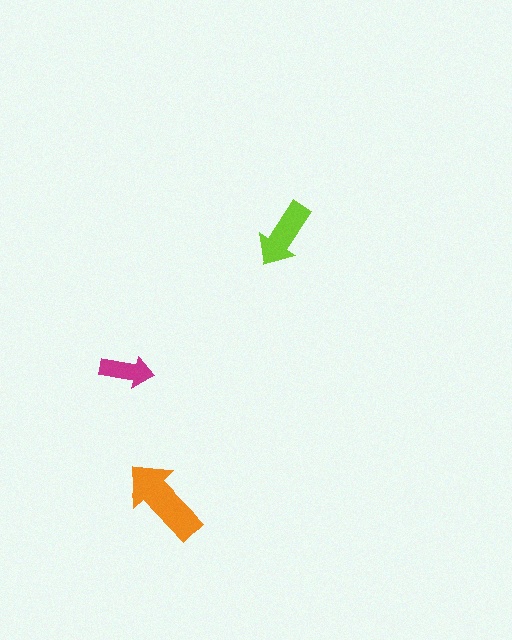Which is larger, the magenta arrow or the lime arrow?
The lime one.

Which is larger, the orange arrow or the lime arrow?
The orange one.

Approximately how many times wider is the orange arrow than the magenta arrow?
About 1.5 times wider.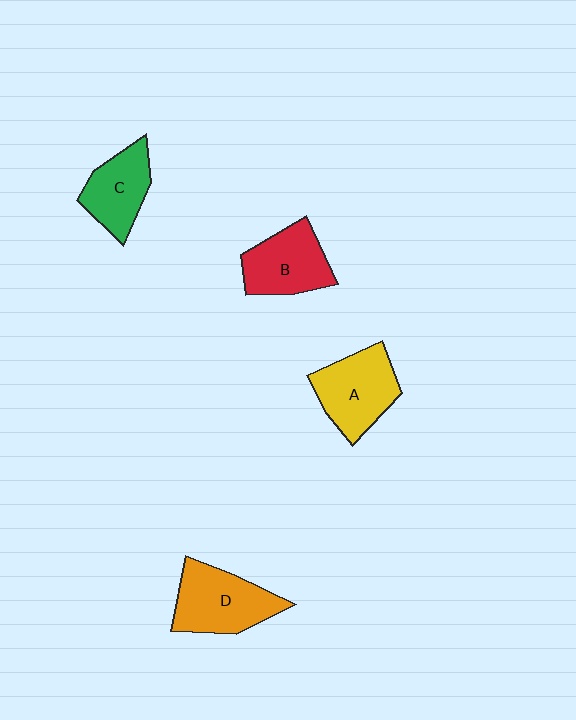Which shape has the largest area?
Shape D (orange).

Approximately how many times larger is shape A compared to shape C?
Approximately 1.2 times.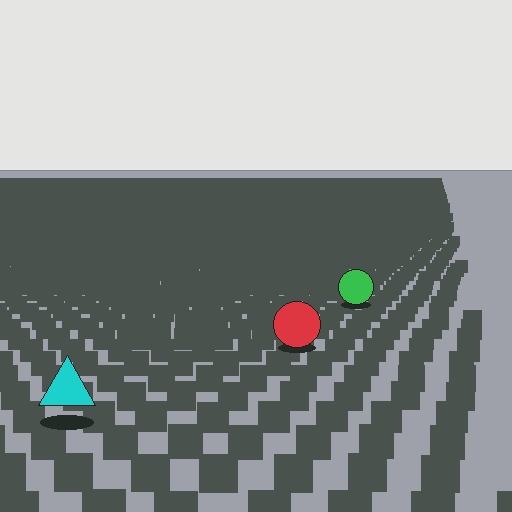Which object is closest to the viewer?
The cyan triangle is closest. The texture marks near it are larger and more spread out.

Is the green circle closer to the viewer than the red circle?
No. The red circle is closer — you can tell from the texture gradient: the ground texture is coarser near it.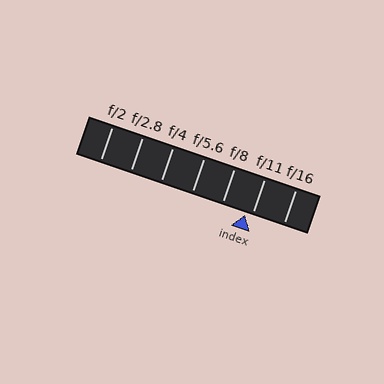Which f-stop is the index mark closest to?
The index mark is closest to f/11.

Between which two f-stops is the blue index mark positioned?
The index mark is between f/8 and f/11.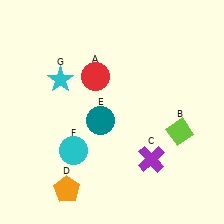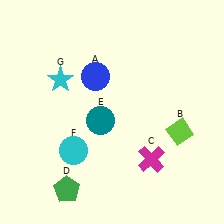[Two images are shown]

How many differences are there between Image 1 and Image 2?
There are 3 differences between the two images.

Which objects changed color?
A changed from red to blue. C changed from purple to magenta. D changed from orange to green.